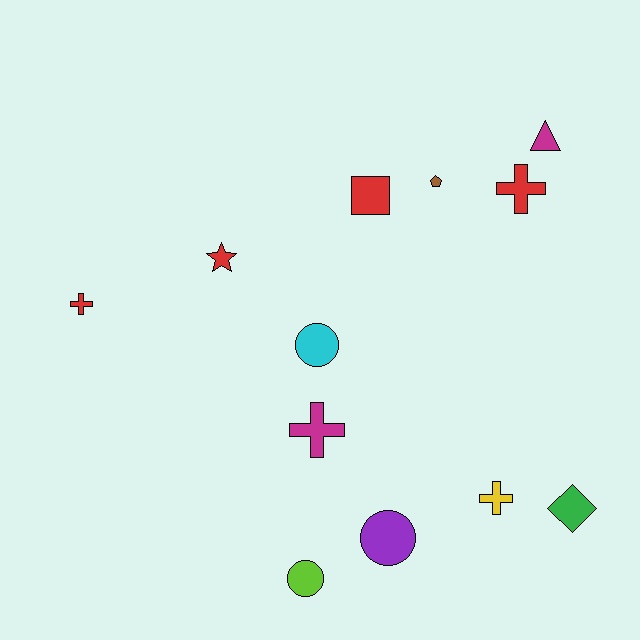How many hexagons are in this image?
There are no hexagons.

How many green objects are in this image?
There is 1 green object.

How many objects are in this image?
There are 12 objects.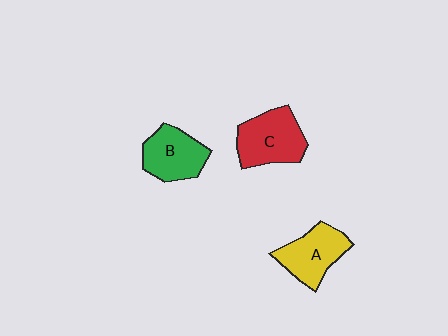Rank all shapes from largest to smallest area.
From largest to smallest: C (red), A (yellow), B (green).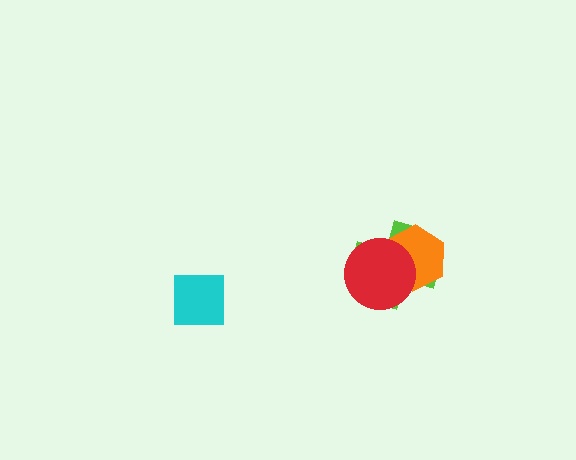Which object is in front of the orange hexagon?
The red circle is in front of the orange hexagon.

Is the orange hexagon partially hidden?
Yes, it is partially covered by another shape.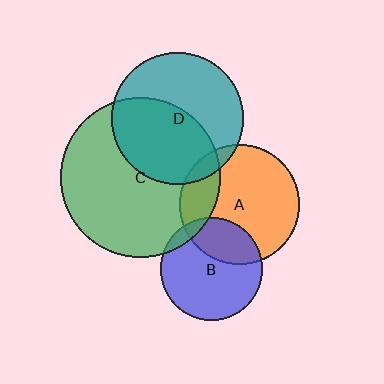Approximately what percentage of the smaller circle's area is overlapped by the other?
Approximately 10%.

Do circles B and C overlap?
Yes.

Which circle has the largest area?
Circle C (green).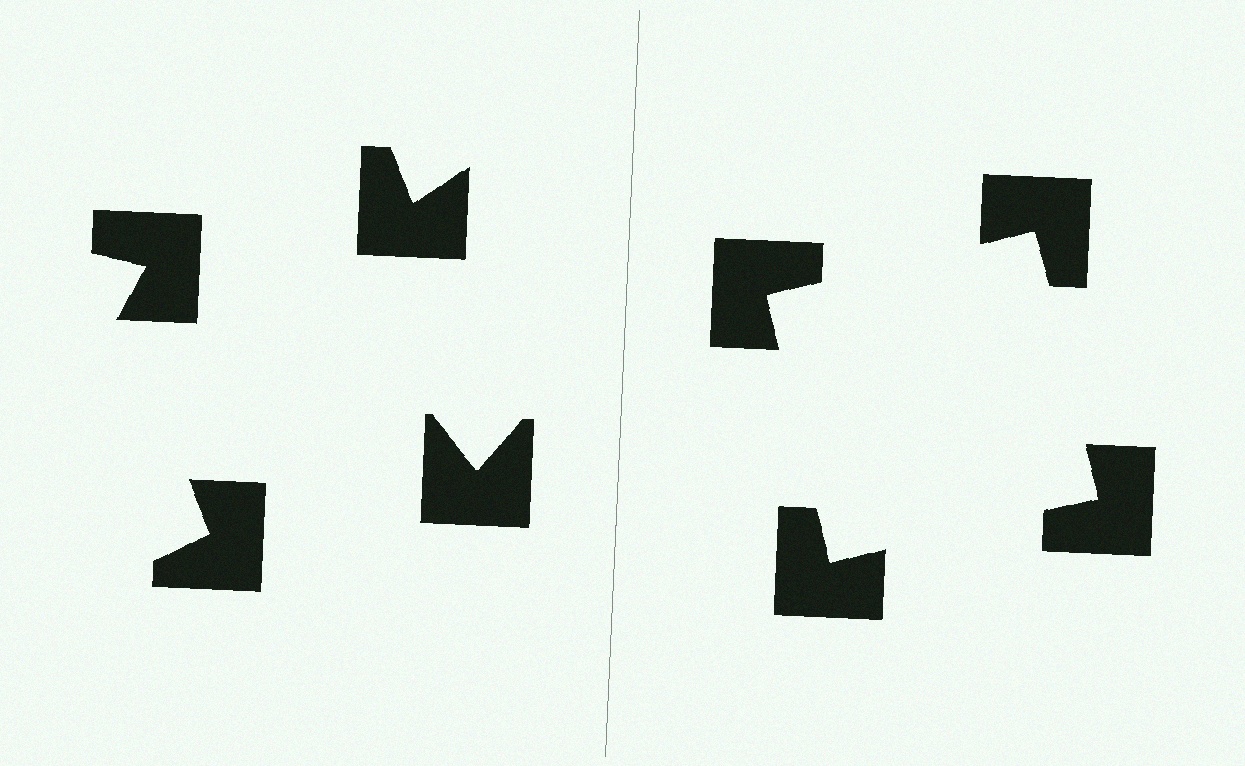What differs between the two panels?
The notched squares are positioned identically on both sides; only the wedge orientations differ. On the right they align to a square; on the left they are misaligned.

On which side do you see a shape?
An illusory square appears on the right side. On the left side the wedge cuts are rotated, so no coherent shape forms.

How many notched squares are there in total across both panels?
8 — 4 on each side.